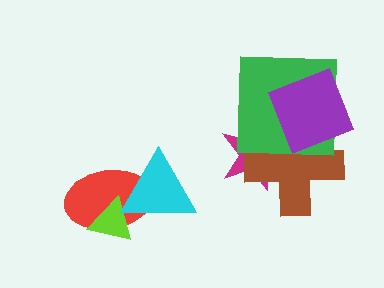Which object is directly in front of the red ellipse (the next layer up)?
The lime triangle is directly in front of the red ellipse.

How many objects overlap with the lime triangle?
2 objects overlap with the lime triangle.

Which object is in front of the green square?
The purple square is in front of the green square.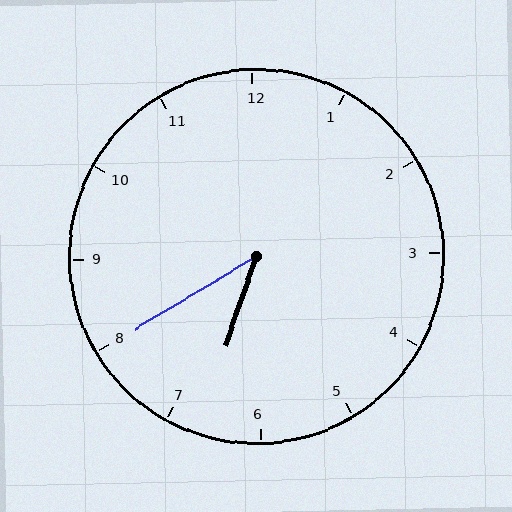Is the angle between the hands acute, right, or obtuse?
It is acute.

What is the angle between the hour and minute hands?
Approximately 40 degrees.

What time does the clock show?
6:40.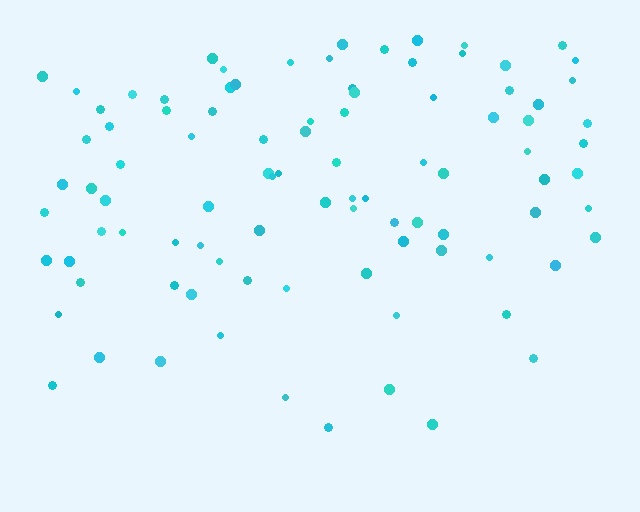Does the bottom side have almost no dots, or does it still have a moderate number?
Still a moderate number, just noticeably fewer than the top.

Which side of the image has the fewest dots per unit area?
The bottom.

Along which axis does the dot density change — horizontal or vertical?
Vertical.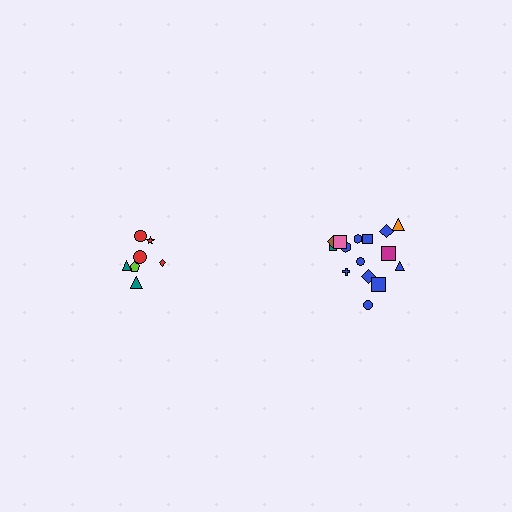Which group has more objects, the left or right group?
The right group.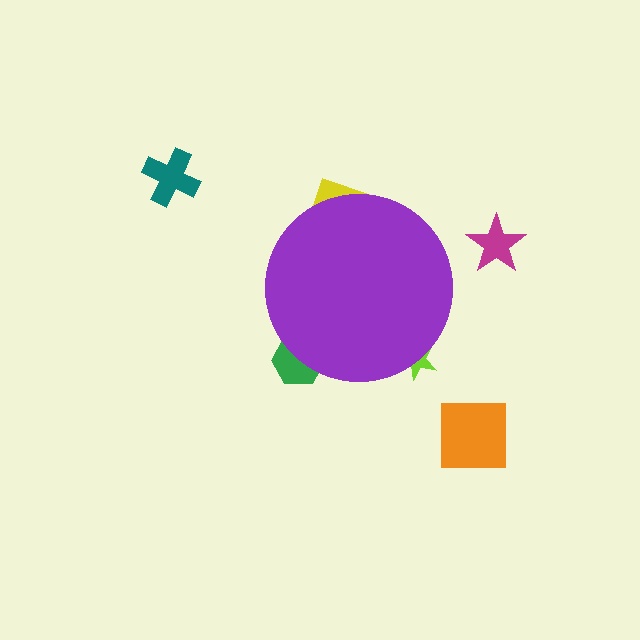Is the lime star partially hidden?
Yes, the lime star is partially hidden behind the purple circle.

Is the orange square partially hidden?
No, the orange square is fully visible.